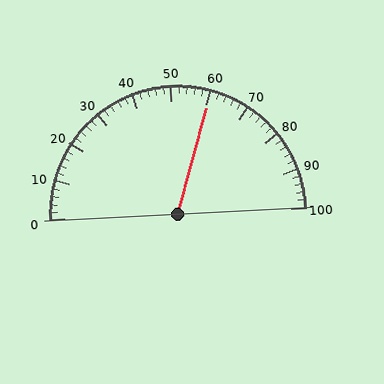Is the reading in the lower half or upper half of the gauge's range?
The reading is in the upper half of the range (0 to 100).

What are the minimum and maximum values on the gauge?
The gauge ranges from 0 to 100.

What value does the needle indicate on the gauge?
The needle indicates approximately 60.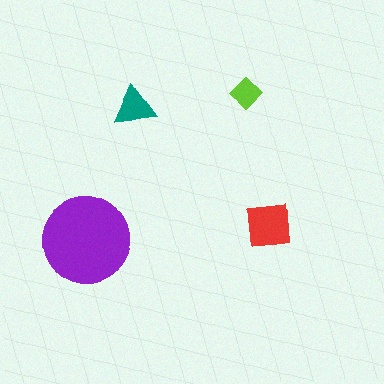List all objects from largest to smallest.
The purple circle, the red square, the teal triangle, the lime diamond.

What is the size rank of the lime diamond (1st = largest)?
4th.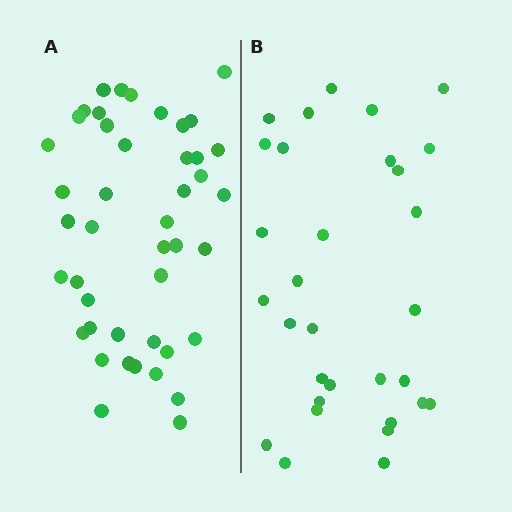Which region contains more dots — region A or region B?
Region A (the left region) has more dots.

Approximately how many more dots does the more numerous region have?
Region A has approximately 15 more dots than region B.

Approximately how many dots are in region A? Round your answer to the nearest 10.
About 40 dots. (The exact count is 44, which rounds to 40.)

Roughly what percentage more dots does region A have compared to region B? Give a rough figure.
About 40% more.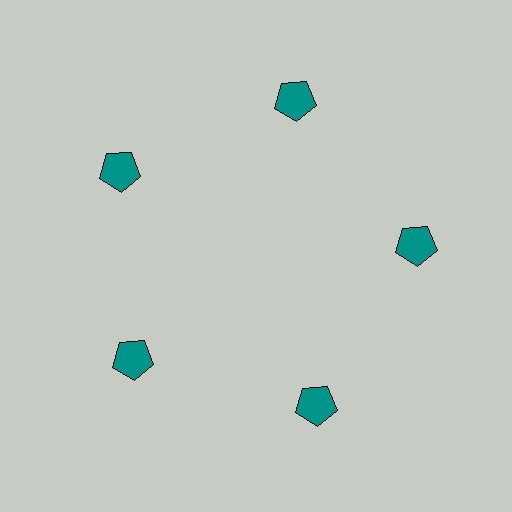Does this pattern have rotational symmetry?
Yes, this pattern has 5-fold rotational symmetry. It looks the same after rotating 72 degrees around the center.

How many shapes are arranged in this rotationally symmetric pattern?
There are 5 shapes, arranged in 5 groups of 1.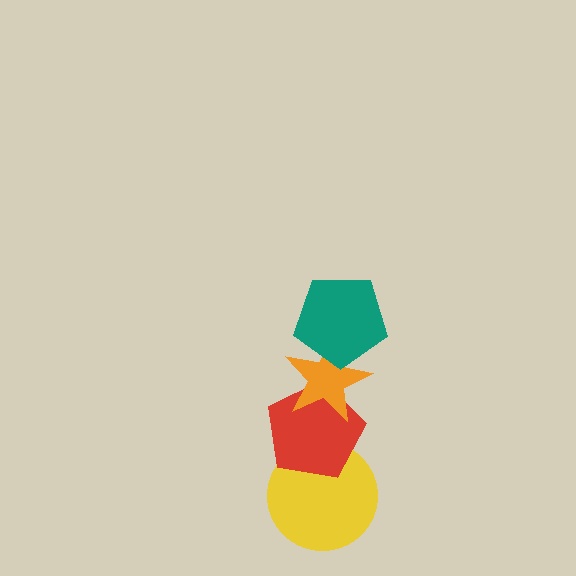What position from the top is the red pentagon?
The red pentagon is 3rd from the top.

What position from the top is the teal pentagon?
The teal pentagon is 1st from the top.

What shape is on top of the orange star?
The teal pentagon is on top of the orange star.